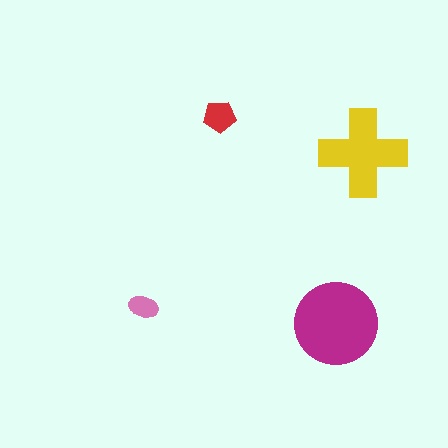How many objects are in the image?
There are 4 objects in the image.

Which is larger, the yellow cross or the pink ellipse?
The yellow cross.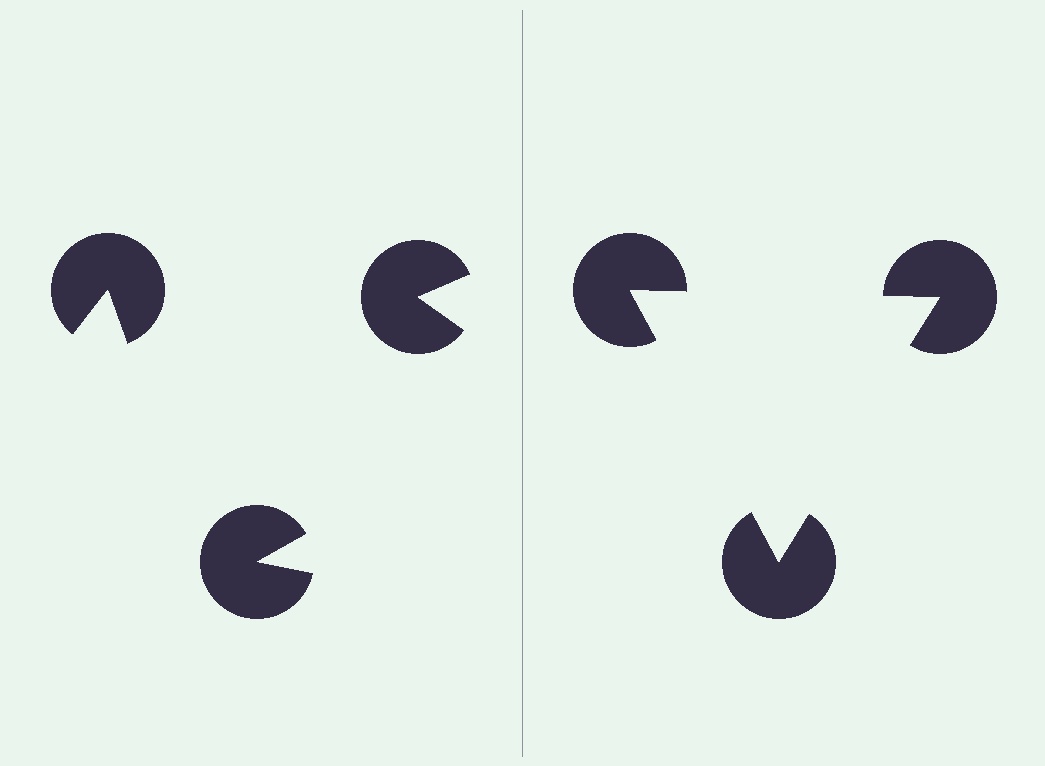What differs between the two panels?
The pac-man discs are positioned identically on both sides; only the wedge orientations differ. On the right they align to a triangle; on the left they are misaligned.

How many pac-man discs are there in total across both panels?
6 — 3 on each side.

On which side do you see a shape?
An illusory triangle appears on the right side. On the left side the wedge cuts are rotated, so no coherent shape forms.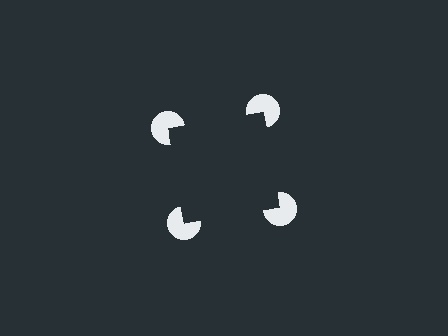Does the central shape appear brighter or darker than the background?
It typically appears slightly darker than the background, even though no actual brightness change is drawn.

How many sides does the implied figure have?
4 sides.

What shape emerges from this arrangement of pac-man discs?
An illusory square — its edges are inferred from the aligned wedge cuts in the pac-man discs, not physically drawn.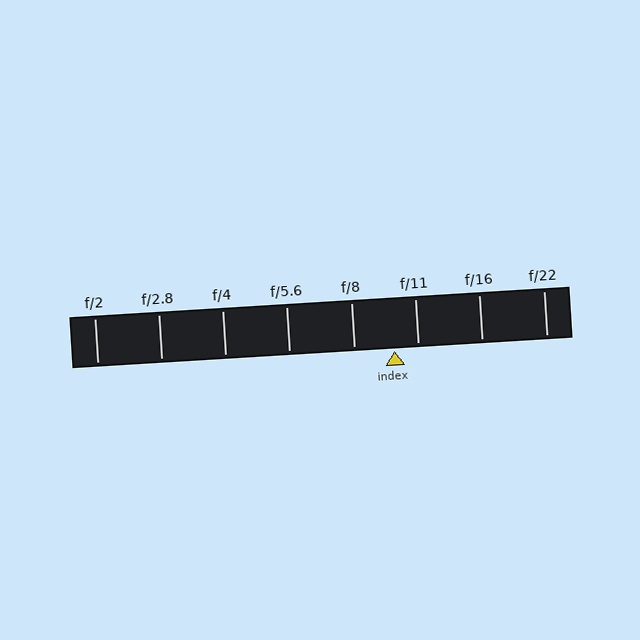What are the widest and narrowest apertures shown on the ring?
The widest aperture shown is f/2 and the narrowest is f/22.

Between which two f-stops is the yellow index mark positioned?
The index mark is between f/8 and f/11.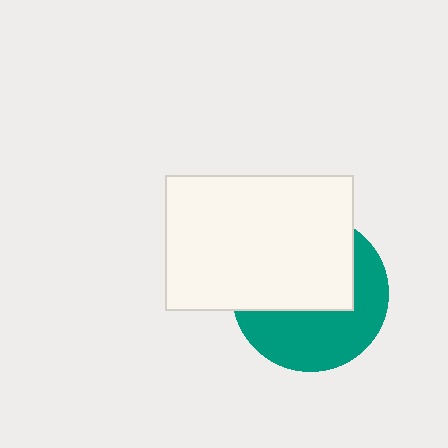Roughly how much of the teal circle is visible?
About half of it is visible (roughly 47%).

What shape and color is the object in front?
The object in front is a white rectangle.